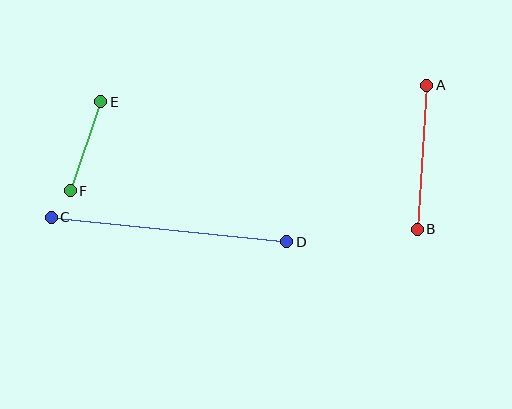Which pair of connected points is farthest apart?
Points C and D are farthest apart.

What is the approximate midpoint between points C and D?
The midpoint is at approximately (169, 230) pixels.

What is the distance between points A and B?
The distance is approximately 144 pixels.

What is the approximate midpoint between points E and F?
The midpoint is at approximately (86, 146) pixels.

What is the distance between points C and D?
The distance is approximately 237 pixels.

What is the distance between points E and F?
The distance is approximately 94 pixels.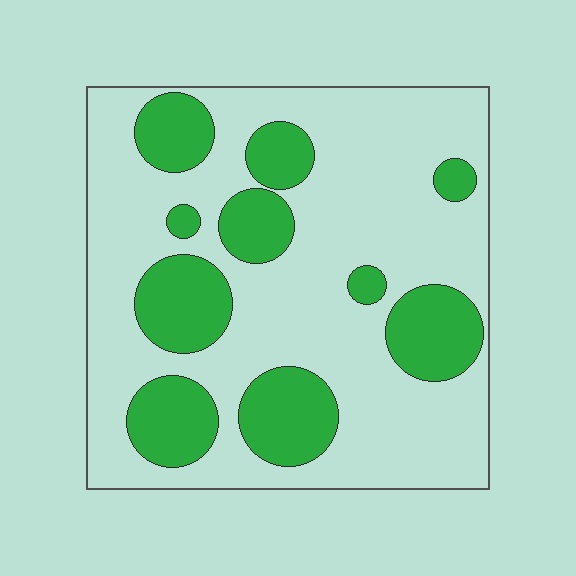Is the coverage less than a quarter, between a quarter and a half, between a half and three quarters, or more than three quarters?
Between a quarter and a half.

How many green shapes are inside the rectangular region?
10.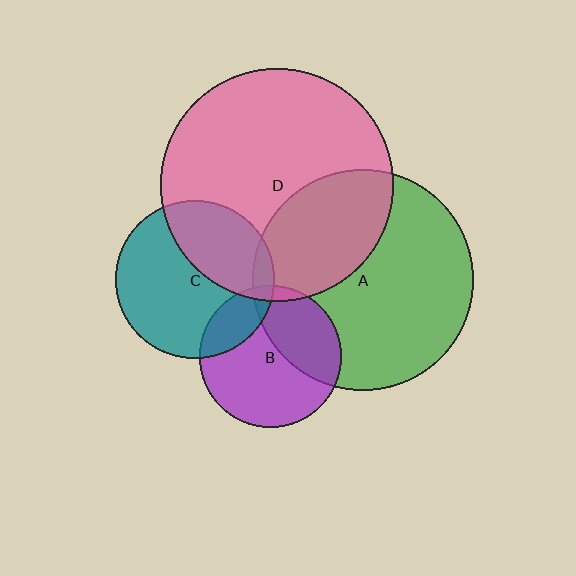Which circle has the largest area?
Circle D (pink).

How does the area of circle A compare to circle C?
Approximately 2.0 times.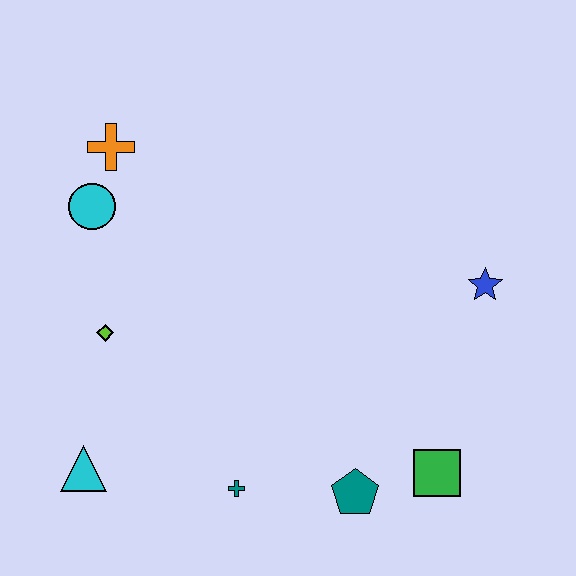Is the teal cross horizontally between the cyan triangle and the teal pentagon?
Yes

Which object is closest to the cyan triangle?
The lime diamond is closest to the cyan triangle.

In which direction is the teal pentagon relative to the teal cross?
The teal pentagon is to the right of the teal cross.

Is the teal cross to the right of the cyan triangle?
Yes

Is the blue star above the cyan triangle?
Yes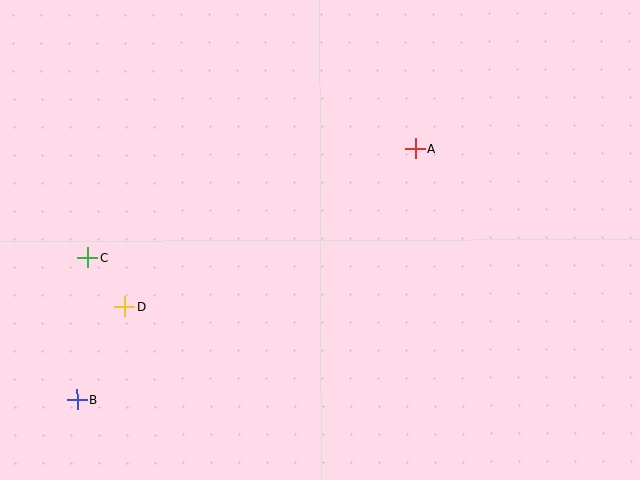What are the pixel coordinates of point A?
Point A is at (415, 148).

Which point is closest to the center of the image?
Point A at (415, 148) is closest to the center.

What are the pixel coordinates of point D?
Point D is at (125, 307).